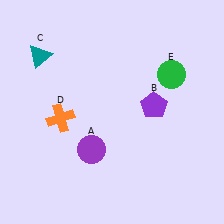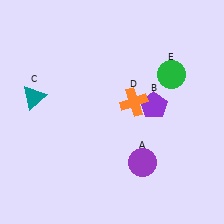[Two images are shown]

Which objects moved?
The objects that moved are: the purple circle (A), the teal triangle (C), the orange cross (D).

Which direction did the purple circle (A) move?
The purple circle (A) moved right.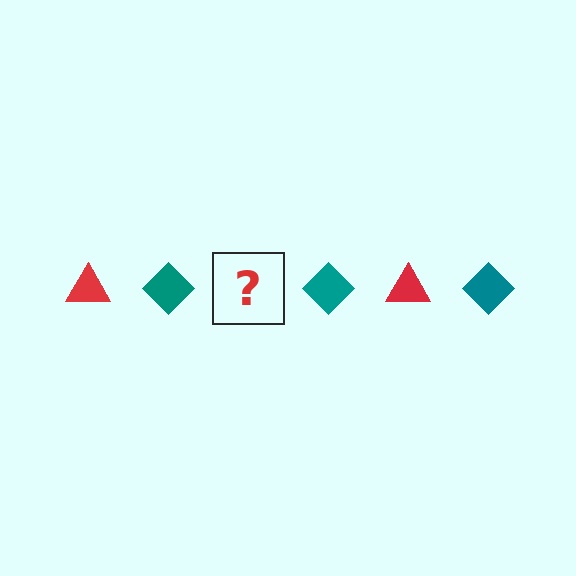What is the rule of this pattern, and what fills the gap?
The rule is that the pattern alternates between red triangle and teal diamond. The gap should be filled with a red triangle.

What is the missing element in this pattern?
The missing element is a red triangle.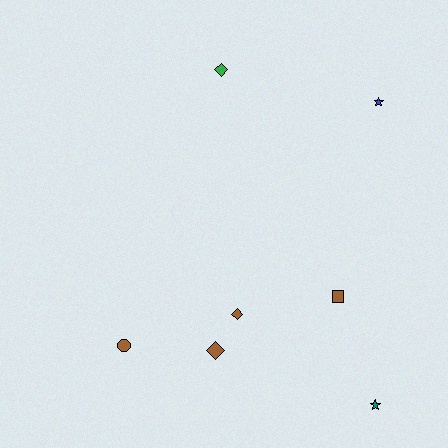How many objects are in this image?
There are 7 objects.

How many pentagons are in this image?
There are no pentagons.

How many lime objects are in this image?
There are no lime objects.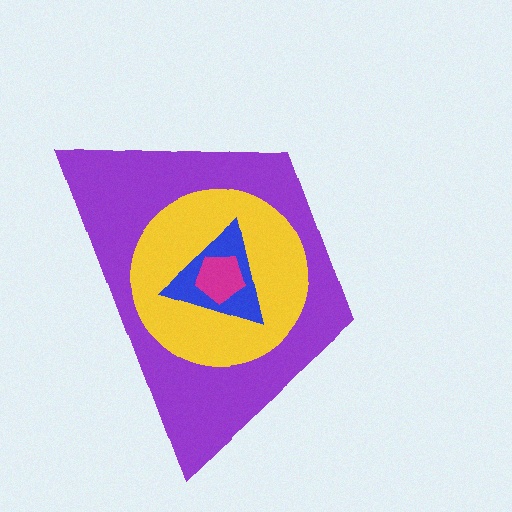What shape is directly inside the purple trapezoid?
The yellow circle.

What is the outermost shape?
The purple trapezoid.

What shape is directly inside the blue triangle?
The magenta pentagon.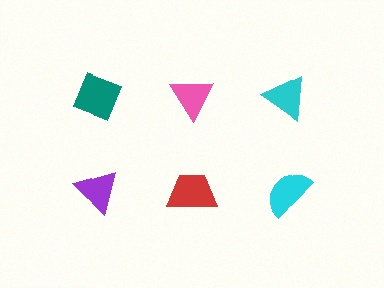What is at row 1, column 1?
A teal diamond.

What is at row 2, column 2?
A red trapezoid.